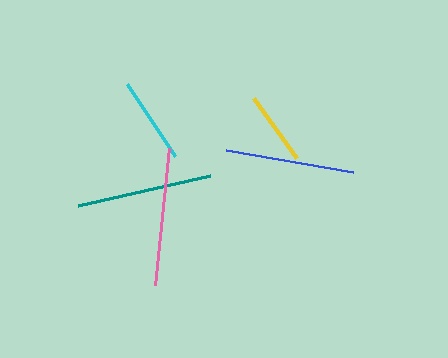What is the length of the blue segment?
The blue segment is approximately 129 pixels long.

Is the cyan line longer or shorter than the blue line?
The blue line is longer than the cyan line.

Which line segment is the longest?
The pink line is the longest at approximately 137 pixels.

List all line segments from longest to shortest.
From longest to shortest: pink, teal, blue, cyan, yellow.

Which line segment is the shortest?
The yellow line is the shortest at approximately 74 pixels.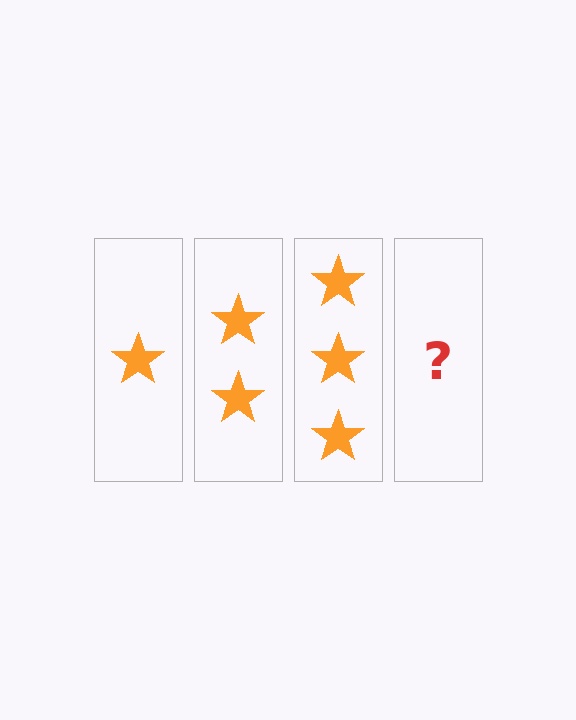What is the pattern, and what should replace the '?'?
The pattern is that each step adds one more star. The '?' should be 4 stars.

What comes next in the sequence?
The next element should be 4 stars.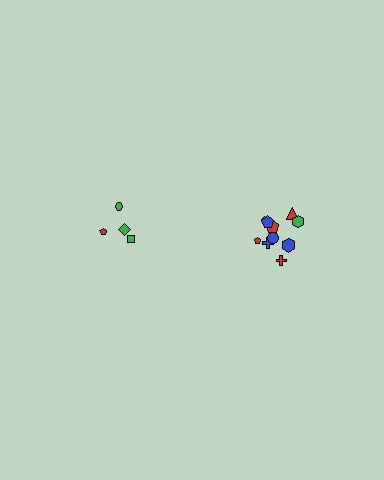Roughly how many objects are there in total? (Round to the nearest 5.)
Roughly 15 objects in total.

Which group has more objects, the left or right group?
The right group.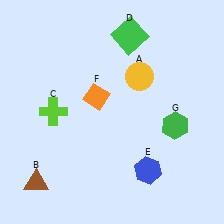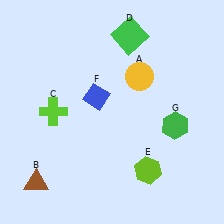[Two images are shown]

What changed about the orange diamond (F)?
In Image 1, F is orange. In Image 2, it changed to blue.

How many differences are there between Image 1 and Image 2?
There are 2 differences between the two images.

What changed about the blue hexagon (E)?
In Image 1, E is blue. In Image 2, it changed to lime.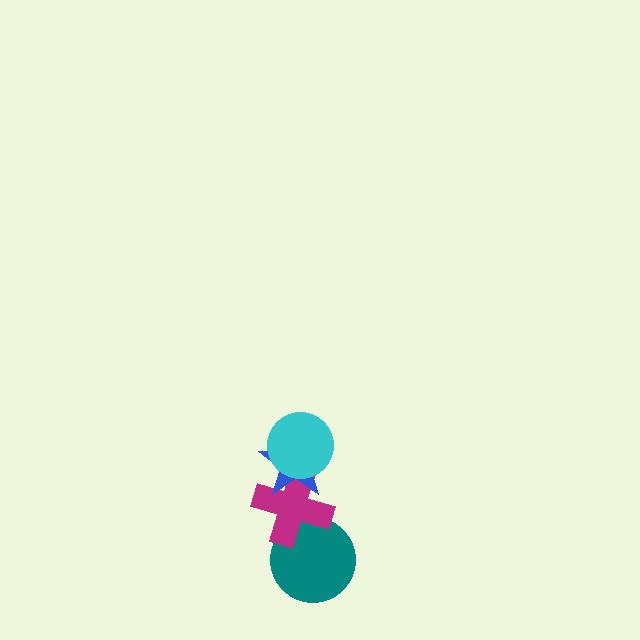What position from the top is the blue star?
The blue star is 2nd from the top.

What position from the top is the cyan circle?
The cyan circle is 1st from the top.